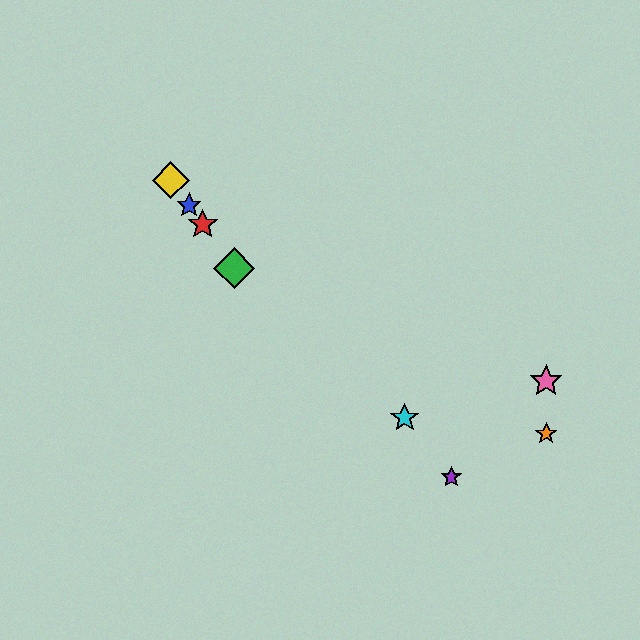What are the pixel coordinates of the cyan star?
The cyan star is at (405, 418).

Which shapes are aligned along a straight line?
The red star, the blue star, the green diamond, the yellow diamond are aligned along a straight line.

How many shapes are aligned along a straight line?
4 shapes (the red star, the blue star, the green diamond, the yellow diamond) are aligned along a straight line.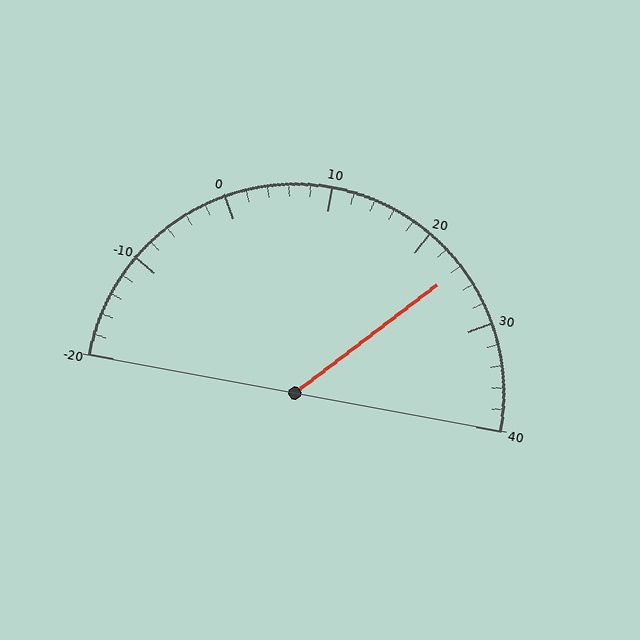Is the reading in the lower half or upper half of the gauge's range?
The reading is in the upper half of the range (-20 to 40).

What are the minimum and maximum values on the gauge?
The gauge ranges from -20 to 40.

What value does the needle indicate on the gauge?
The needle indicates approximately 24.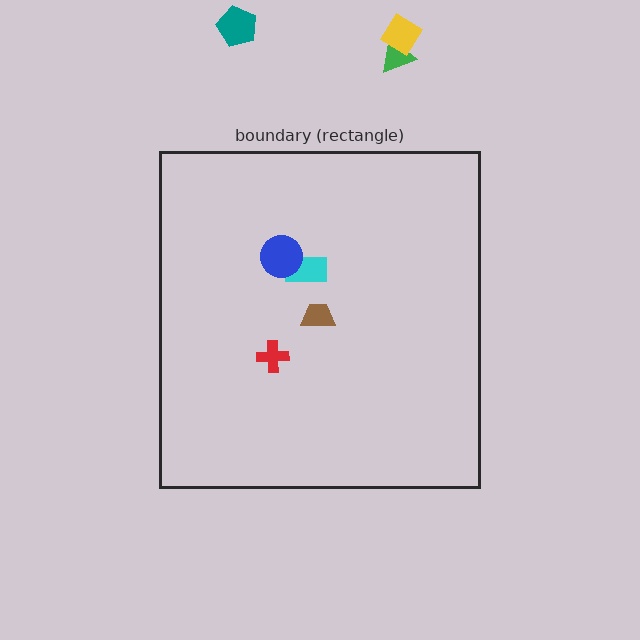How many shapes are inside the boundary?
4 inside, 3 outside.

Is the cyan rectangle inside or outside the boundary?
Inside.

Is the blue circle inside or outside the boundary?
Inside.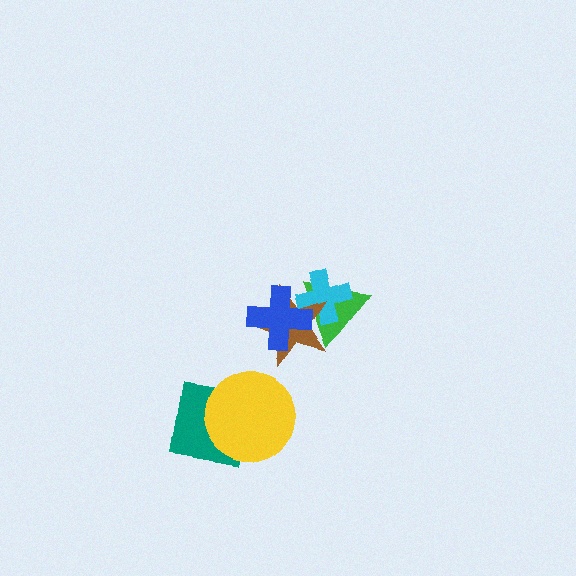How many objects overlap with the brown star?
3 objects overlap with the brown star.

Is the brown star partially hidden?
Yes, it is partially covered by another shape.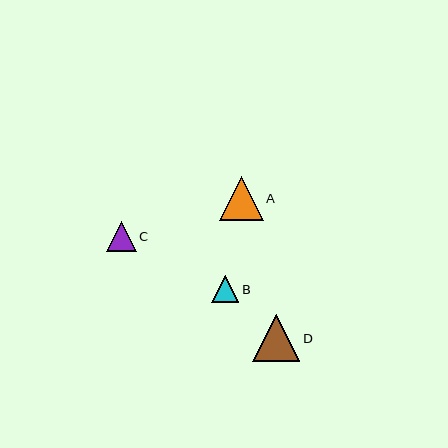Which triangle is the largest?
Triangle D is the largest with a size of approximately 47 pixels.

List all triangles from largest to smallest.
From largest to smallest: D, A, C, B.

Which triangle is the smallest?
Triangle B is the smallest with a size of approximately 27 pixels.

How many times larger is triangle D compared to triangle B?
Triangle D is approximately 1.7 times the size of triangle B.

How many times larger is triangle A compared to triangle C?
Triangle A is approximately 1.5 times the size of triangle C.